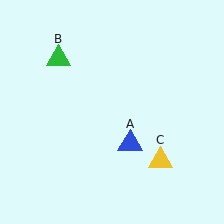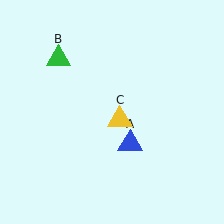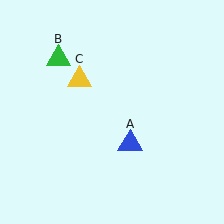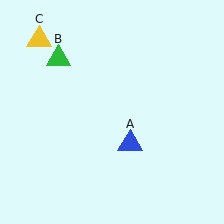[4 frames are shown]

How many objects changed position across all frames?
1 object changed position: yellow triangle (object C).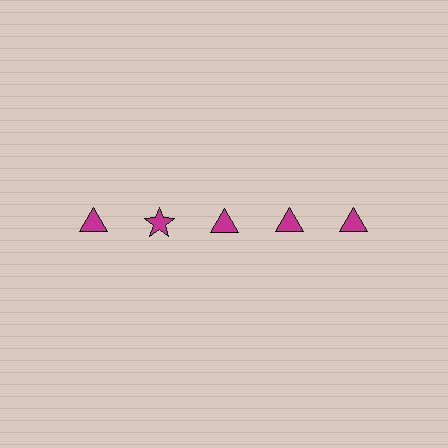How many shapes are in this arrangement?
There are 5 shapes arranged in a grid pattern.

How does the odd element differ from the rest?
It has a different shape: star instead of triangle.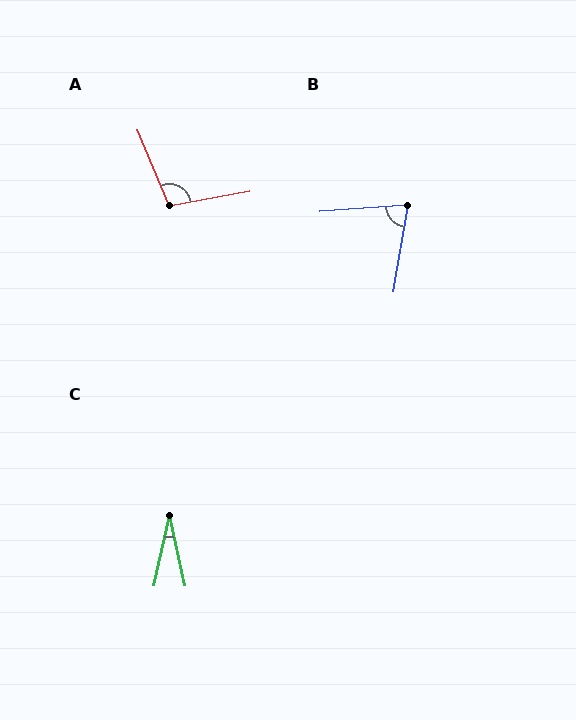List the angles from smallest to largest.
C (24°), B (76°), A (102°).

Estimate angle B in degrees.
Approximately 76 degrees.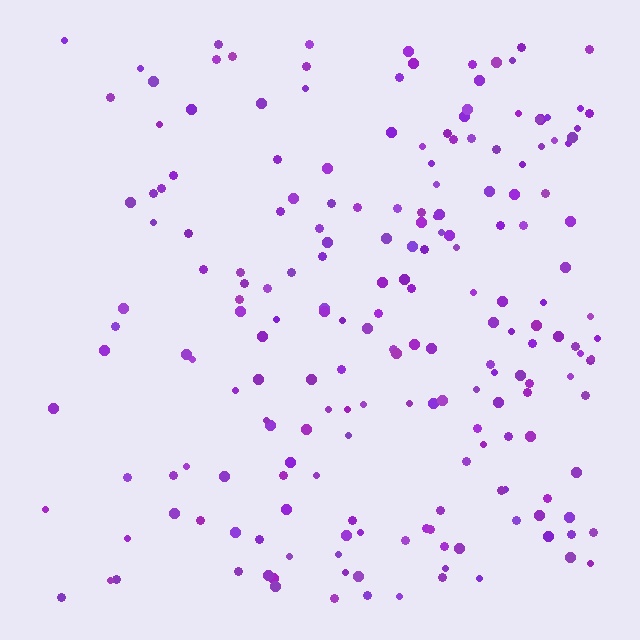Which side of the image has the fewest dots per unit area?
The left.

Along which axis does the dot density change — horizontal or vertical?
Horizontal.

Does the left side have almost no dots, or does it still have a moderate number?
Still a moderate number, just noticeably fewer than the right.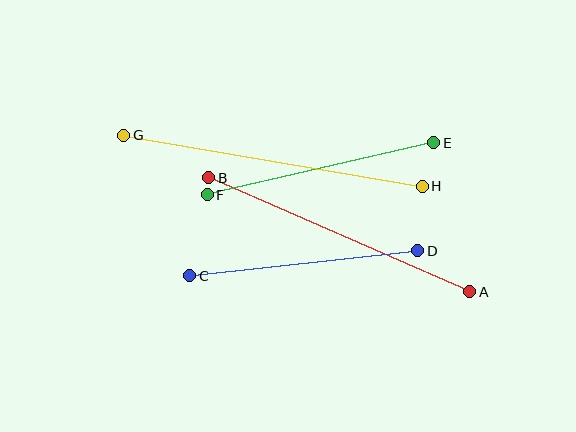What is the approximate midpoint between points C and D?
The midpoint is at approximately (304, 263) pixels.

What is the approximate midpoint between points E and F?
The midpoint is at approximately (320, 169) pixels.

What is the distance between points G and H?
The distance is approximately 303 pixels.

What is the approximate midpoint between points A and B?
The midpoint is at approximately (339, 235) pixels.